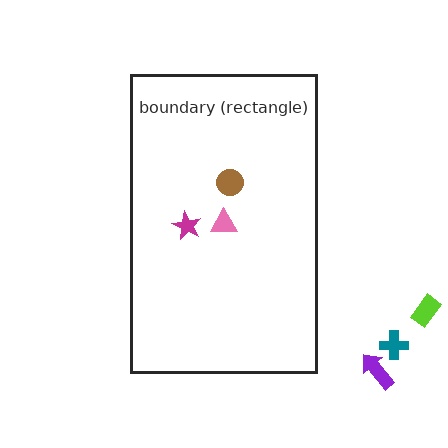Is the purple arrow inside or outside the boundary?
Outside.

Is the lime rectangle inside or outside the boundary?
Outside.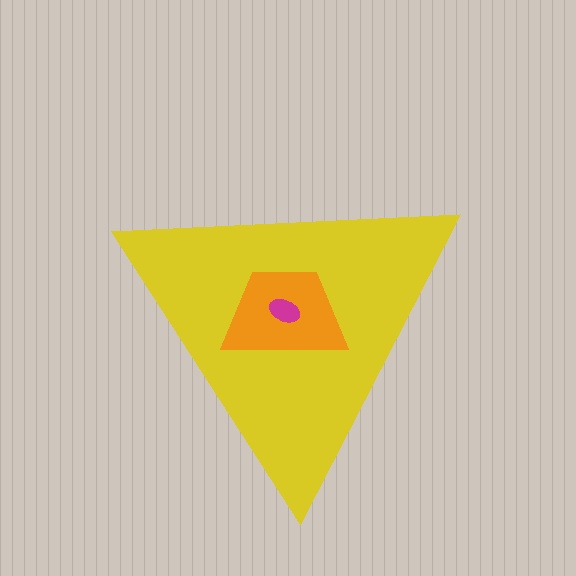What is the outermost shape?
The yellow triangle.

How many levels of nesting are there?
3.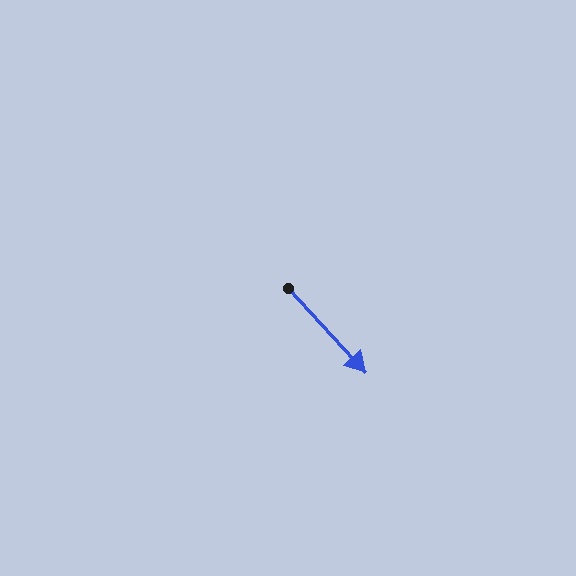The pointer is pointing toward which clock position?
Roughly 5 o'clock.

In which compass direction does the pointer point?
Southeast.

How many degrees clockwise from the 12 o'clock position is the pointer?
Approximately 138 degrees.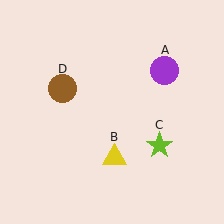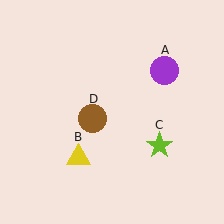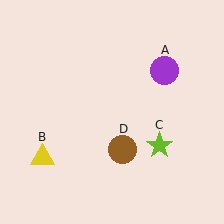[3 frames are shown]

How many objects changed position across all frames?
2 objects changed position: yellow triangle (object B), brown circle (object D).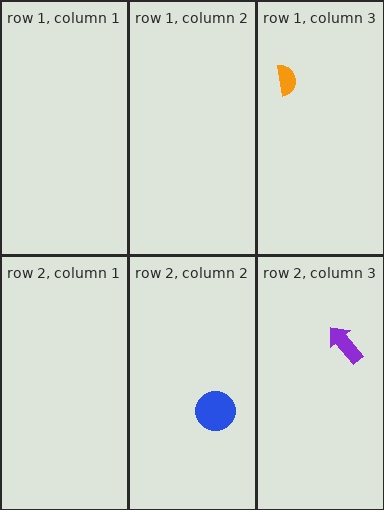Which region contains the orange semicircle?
The row 1, column 3 region.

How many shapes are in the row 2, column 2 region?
1.